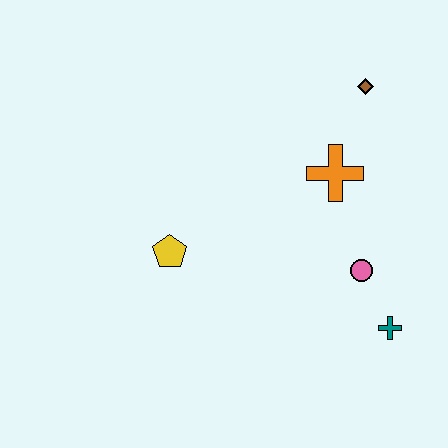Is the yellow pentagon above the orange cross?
No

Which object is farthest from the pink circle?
The yellow pentagon is farthest from the pink circle.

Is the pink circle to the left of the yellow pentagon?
No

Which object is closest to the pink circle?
The teal cross is closest to the pink circle.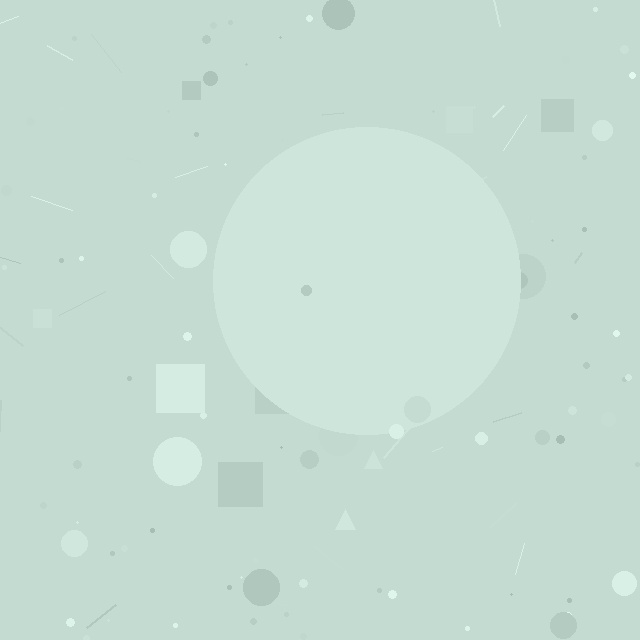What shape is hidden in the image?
A circle is hidden in the image.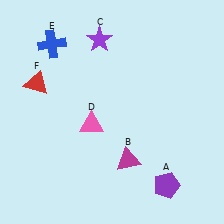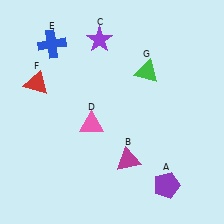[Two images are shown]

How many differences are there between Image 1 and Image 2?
There is 1 difference between the two images.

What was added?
A green triangle (G) was added in Image 2.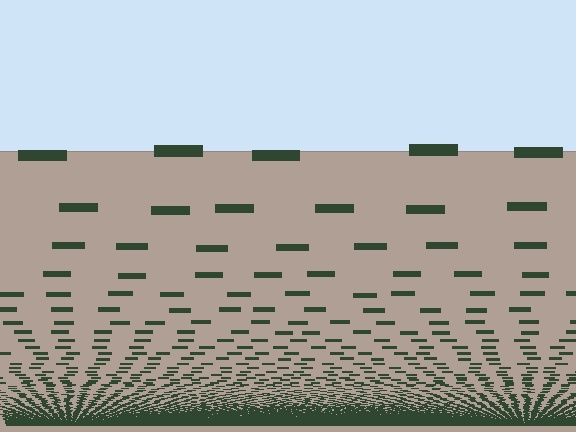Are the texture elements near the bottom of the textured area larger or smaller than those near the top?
Smaller. The gradient is inverted — elements near the bottom are smaller and denser.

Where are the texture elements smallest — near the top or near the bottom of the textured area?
Near the bottom.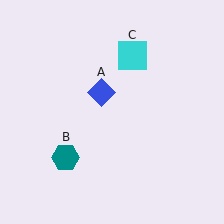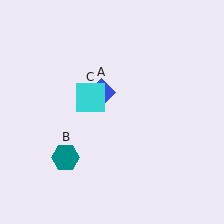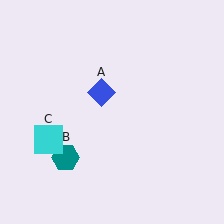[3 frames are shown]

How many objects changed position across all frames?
1 object changed position: cyan square (object C).